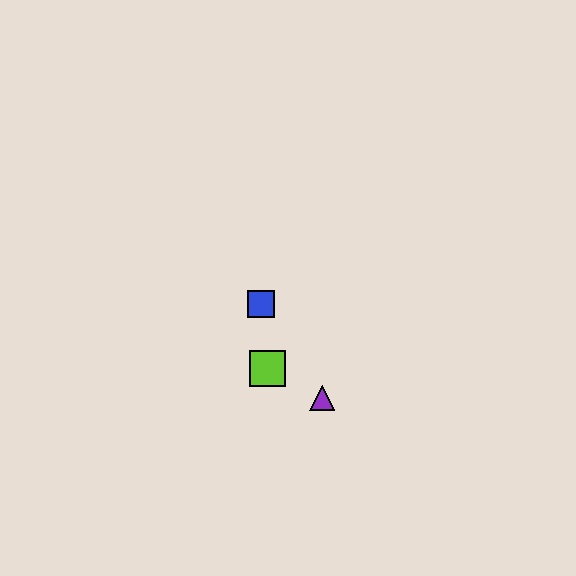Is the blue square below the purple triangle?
No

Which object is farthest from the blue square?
The purple triangle is farthest from the blue square.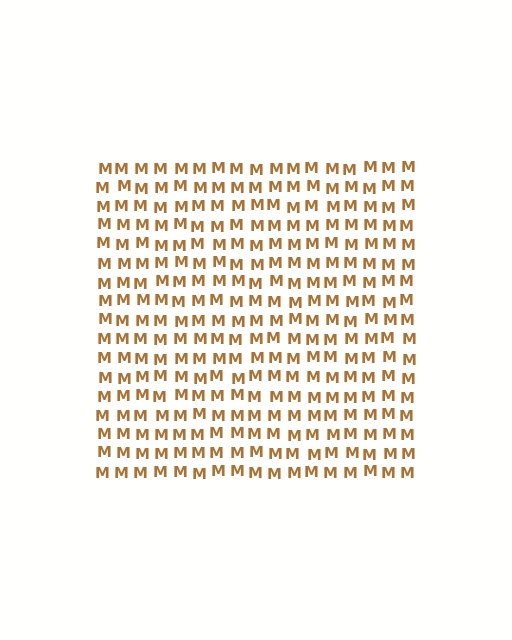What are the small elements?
The small elements are letter M's.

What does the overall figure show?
The overall figure shows a square.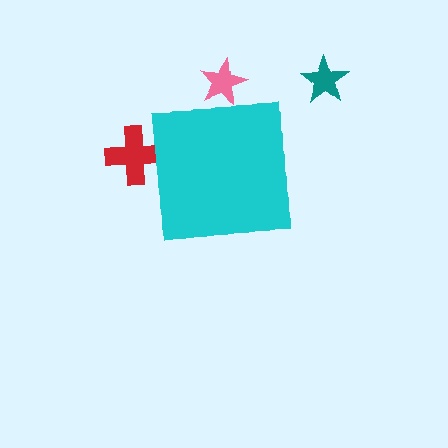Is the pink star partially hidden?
Yes, the pink star is partially hidden behind the cyan square.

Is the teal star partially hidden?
No, the teal star is fully visible.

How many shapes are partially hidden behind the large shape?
2 shapes are partially hidden.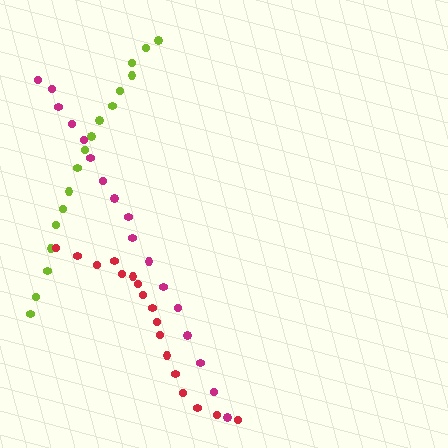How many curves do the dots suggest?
There are 3 distinct paths.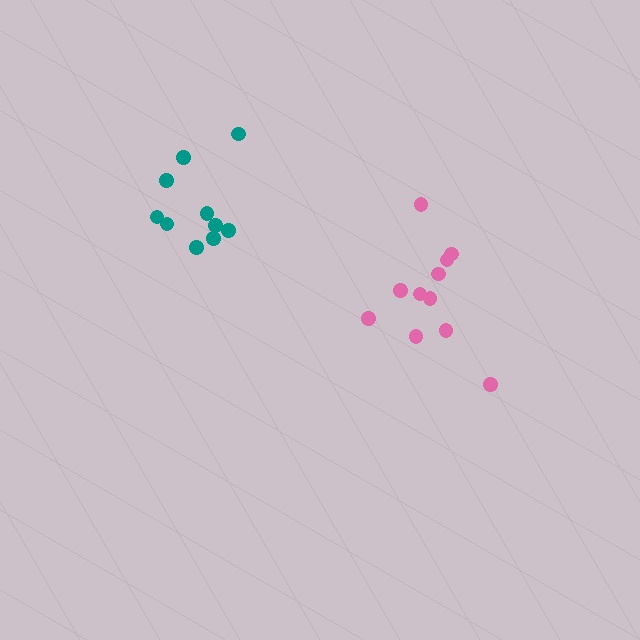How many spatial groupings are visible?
There are 2 spatial groupings.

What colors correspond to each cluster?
The clusters are colored: teal, pink.